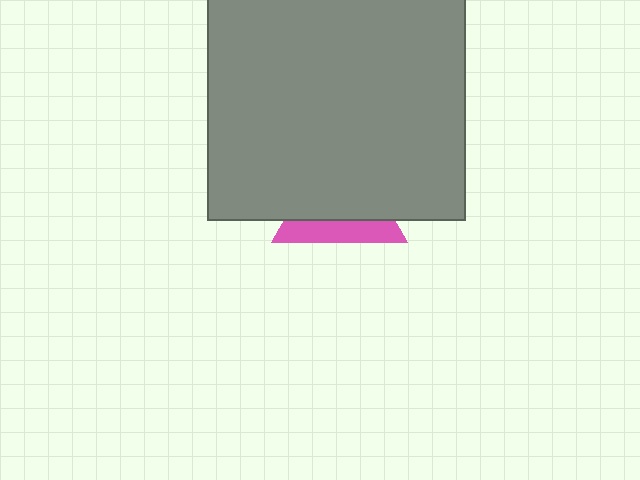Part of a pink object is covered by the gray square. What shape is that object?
It is a triangle.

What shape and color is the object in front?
The object in front is a gray square.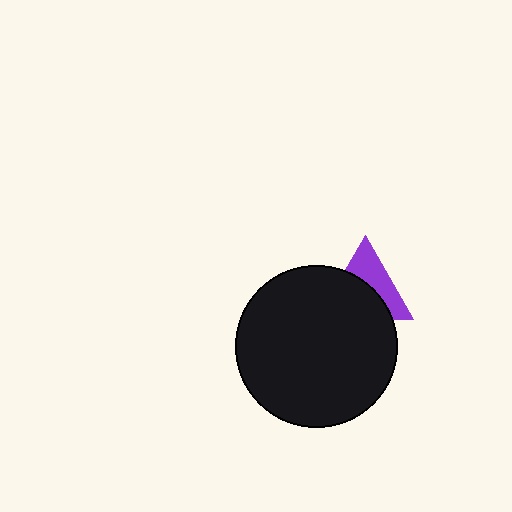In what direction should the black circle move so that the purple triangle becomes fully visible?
The black circle should move down. That is the shortest direction to clear the overlap and leave the purple triangle fully visible.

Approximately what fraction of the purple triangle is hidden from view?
Roughly 55% of the purple triangle is hidden behind the black circle.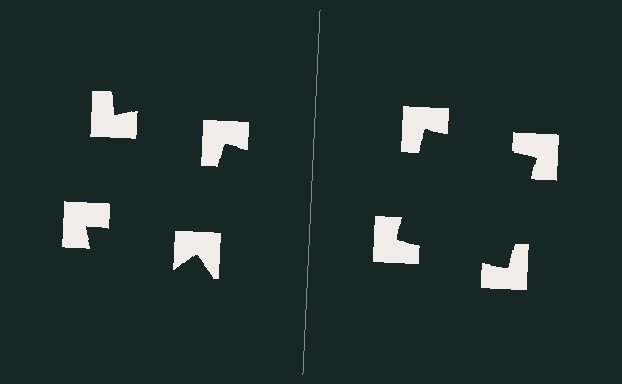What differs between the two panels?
The notched squares are positioned identically on both sides; only the wedge orientations differ. On the right they align to a square; on the left they are misaligned.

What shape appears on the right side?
An illusory square.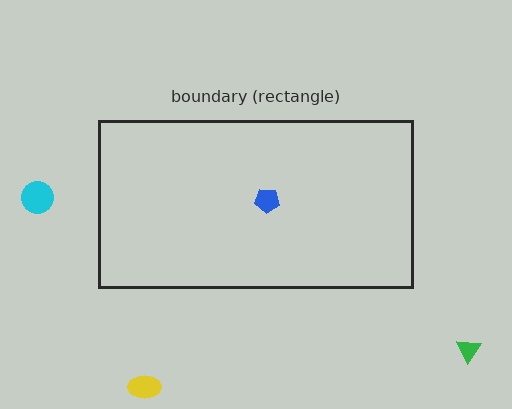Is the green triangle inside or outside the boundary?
Outside.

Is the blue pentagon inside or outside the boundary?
Inside.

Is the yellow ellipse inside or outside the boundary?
Outside.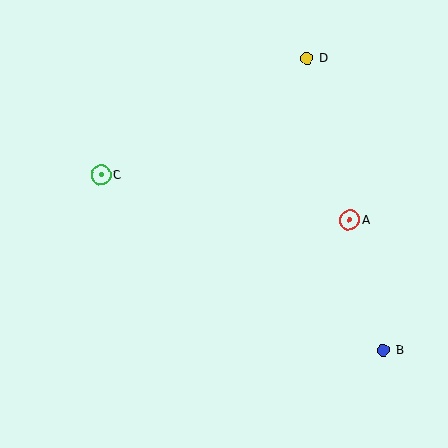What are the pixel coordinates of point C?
Point C is at (101, 175).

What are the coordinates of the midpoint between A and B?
The midpoint between A and B is at (366, 285).